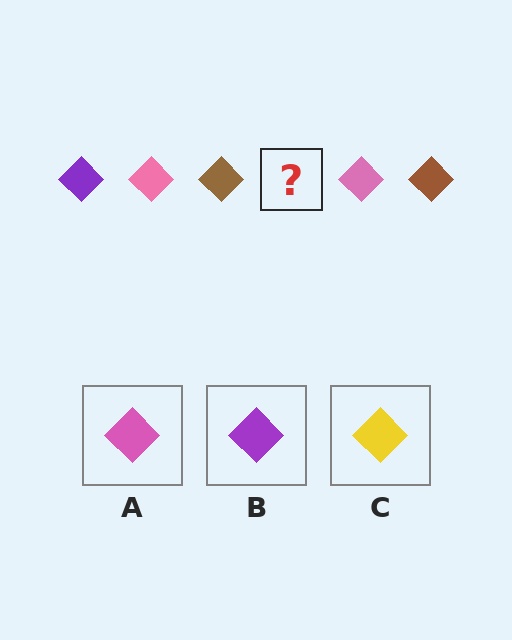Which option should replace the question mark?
Option B.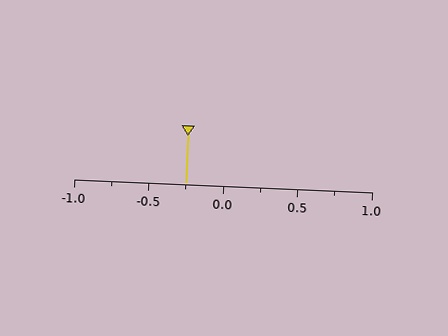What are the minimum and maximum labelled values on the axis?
The axis runs from -1.0 to 1.0.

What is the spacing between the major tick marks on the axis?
The major ticks are spaced 0.5 apart.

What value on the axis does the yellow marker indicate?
The marker indicates approximately -0.25.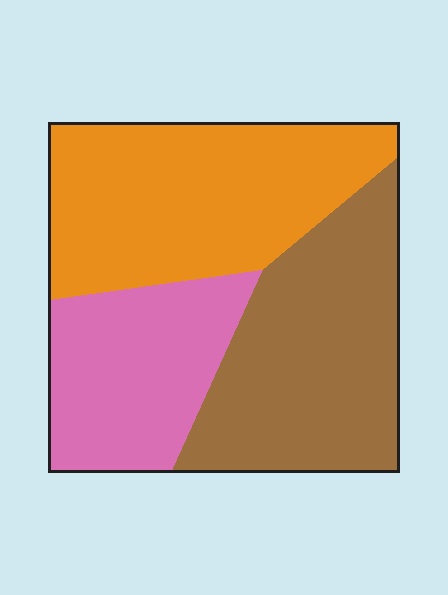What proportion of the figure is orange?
Orange covers 38% of the figure.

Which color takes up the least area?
Pink, at roughly 25%.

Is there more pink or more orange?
Orange.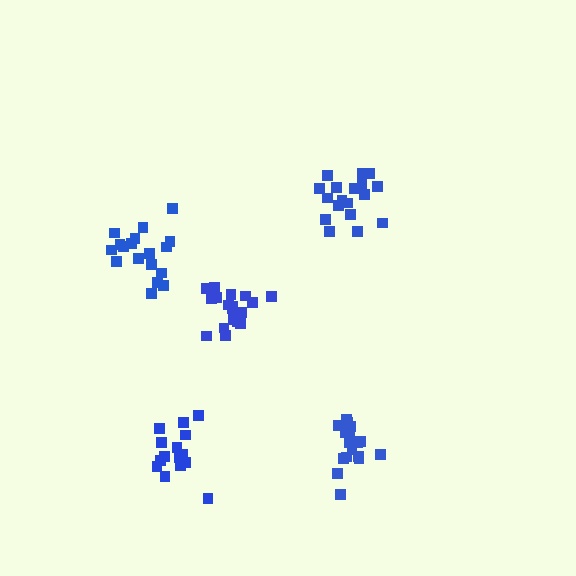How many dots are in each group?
Group 1: 18 dots, Group 2: 18 dots, Group 3: 17 dots, Group 4: 18 dots, Group 5: 15 dots (86 total).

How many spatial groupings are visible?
There are 5 spatial groupings.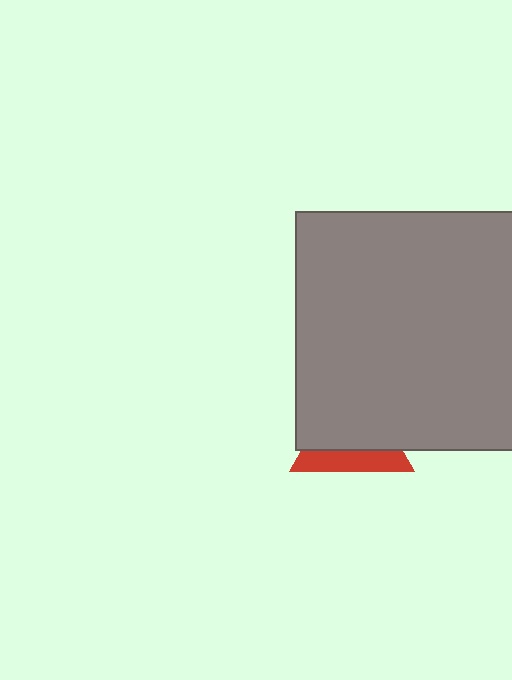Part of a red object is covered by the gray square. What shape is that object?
It is a triangle.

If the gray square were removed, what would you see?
You would see the complete red triangle.